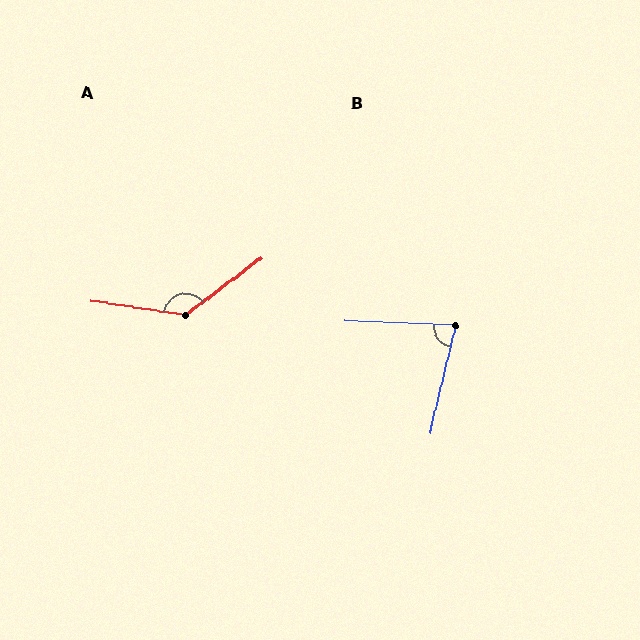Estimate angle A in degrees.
Approximately 135 degrees.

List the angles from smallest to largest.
B (79°), A (135°).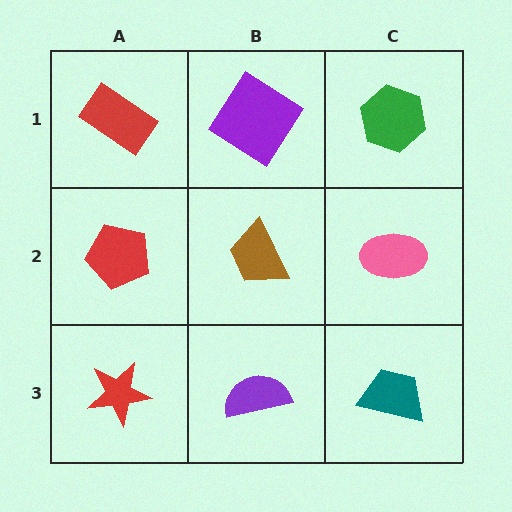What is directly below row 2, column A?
A red star.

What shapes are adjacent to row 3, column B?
A brown trapezoid (row 2, column B), a red star (row 3, column A), a teal trapezoid (row 3, column C).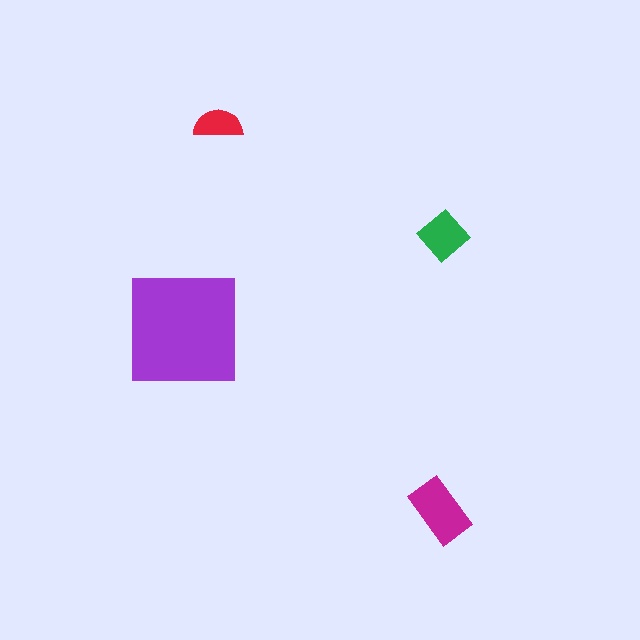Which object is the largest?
The purple square.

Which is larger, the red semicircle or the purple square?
The purple square.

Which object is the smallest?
The red semicircle.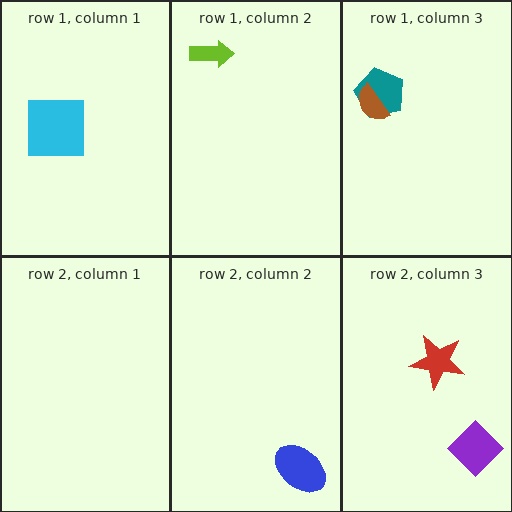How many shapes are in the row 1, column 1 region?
1.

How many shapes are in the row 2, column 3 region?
2.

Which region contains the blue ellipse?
The row 2, column 2 region.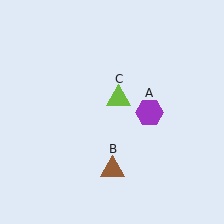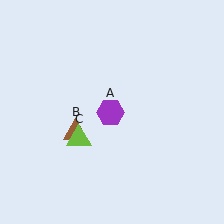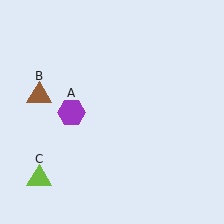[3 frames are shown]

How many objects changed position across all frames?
3 objects changed position: purple hexagon (object A), brown triangle (object B), lime triangle (object C).